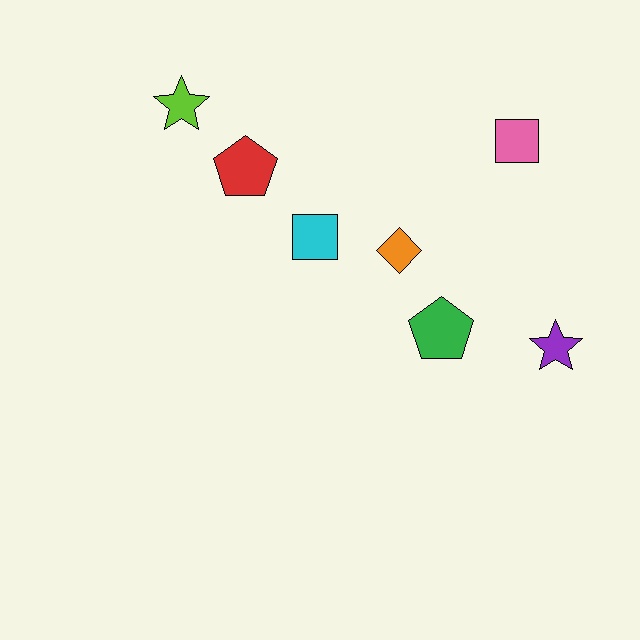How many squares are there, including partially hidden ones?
There are 2 squares.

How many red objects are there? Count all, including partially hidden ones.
There is 1 red object.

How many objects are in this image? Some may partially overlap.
There are 7 objects.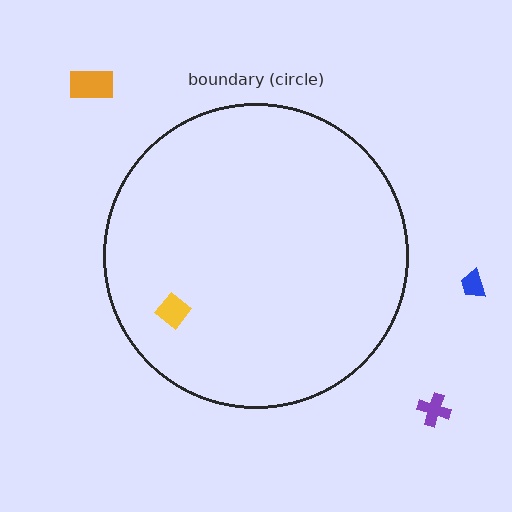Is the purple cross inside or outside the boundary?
Outside.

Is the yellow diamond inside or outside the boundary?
Inside.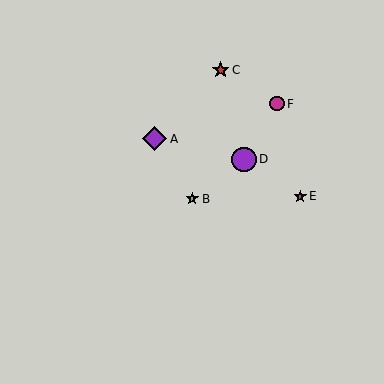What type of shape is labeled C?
Shape C is a red star.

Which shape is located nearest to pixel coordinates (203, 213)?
The lime star (labeled B) at (192, 199) is nearest to that location.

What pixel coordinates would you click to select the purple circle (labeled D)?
Click at (244, 159) to select the purple circle D.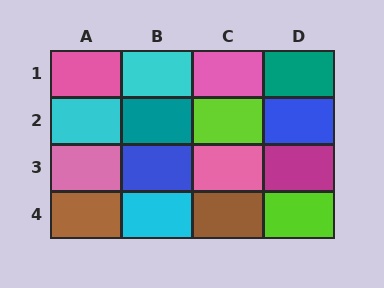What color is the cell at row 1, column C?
Pink.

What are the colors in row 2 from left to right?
Cyan, teal, lime, blue.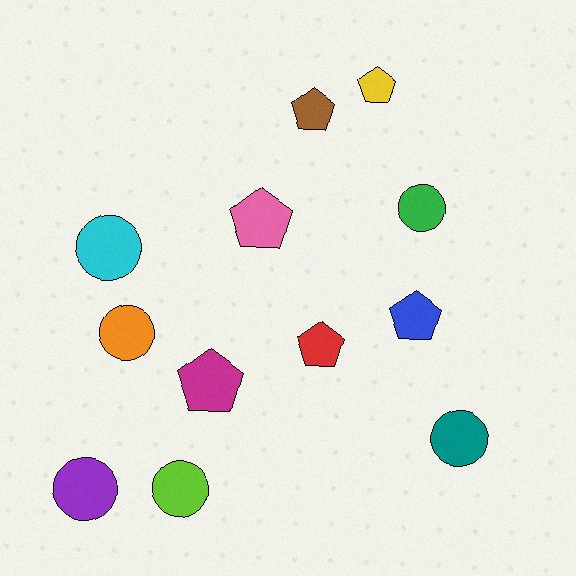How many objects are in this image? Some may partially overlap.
There are 12 objects.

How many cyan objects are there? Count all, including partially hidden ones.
There is 1 cyan object.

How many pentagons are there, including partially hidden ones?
There are 6 pentagons.